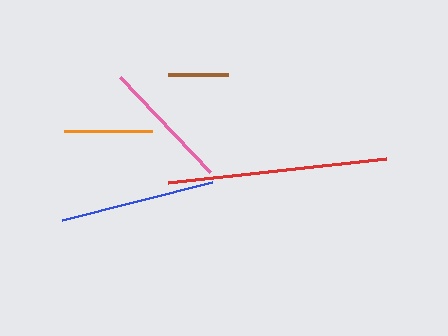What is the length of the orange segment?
The orange segment is approximately 88 pixels long.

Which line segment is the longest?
The red line is the longest at approximately 219 pixels.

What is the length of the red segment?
The red segment is approximately 219 pixels long.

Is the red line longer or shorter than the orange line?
The red line is longer than the orange line.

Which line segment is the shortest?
The brown line is the shortest at approximately 60 pixels.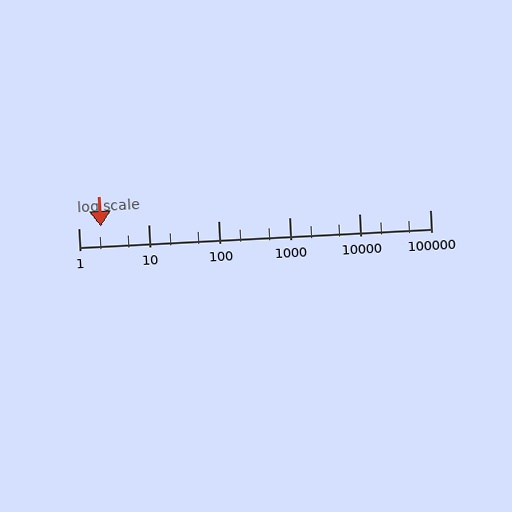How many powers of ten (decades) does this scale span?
The scale spans 5 decades, from 1 to 100000.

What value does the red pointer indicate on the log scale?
The pointer indicates approximately 2.1.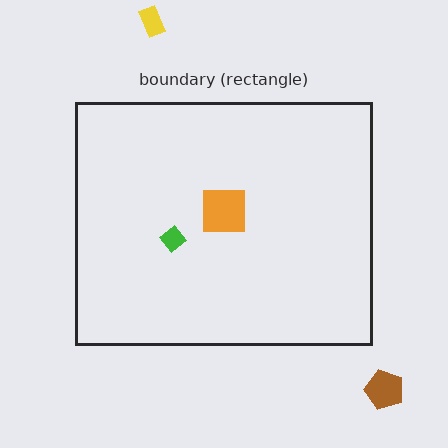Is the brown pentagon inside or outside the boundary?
Outside.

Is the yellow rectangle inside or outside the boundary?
Outside.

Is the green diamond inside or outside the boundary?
Inside.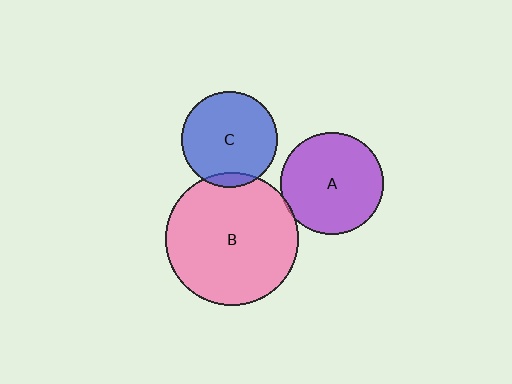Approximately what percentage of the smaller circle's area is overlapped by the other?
Approximately 5%.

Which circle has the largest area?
Circle B (pink).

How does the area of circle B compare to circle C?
Approximately 1.9 times.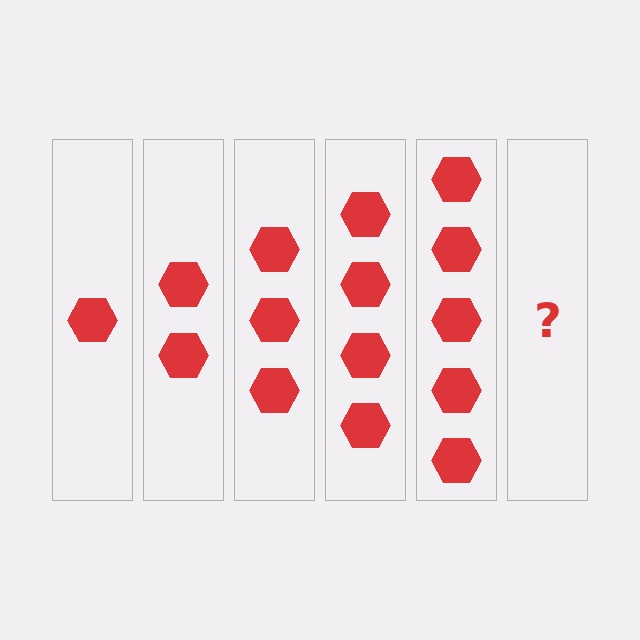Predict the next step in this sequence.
The next step is 6 hexagons.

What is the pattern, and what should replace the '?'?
The pattern is that each step adds one more hexagon. The '?' should be 6 hexagons.